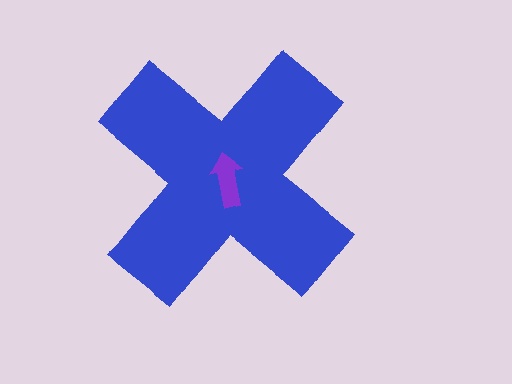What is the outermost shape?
The blue cross.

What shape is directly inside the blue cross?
The purple arrow.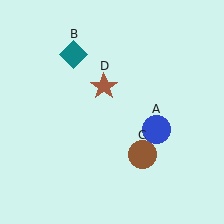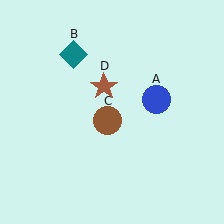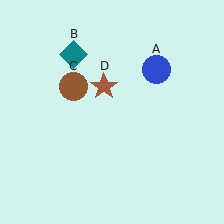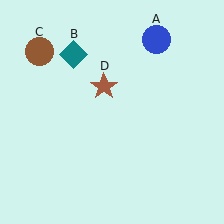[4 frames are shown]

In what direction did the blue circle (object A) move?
The blue circle (object A) moved up.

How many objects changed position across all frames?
2 objects changed position: blue circle (object A), brown circle (object C).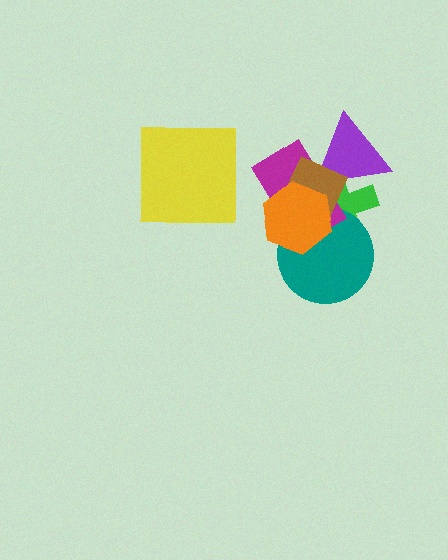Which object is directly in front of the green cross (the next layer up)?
The teal circle is directly in front of the green cross.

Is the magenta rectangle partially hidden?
Yes, it is partially covered by another shape.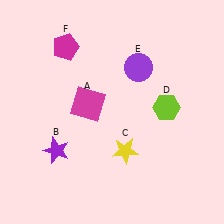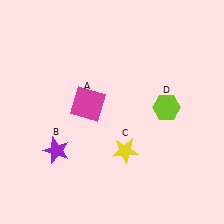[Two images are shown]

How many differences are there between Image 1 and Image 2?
There are 2 differences between the two images.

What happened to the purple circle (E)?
The purple circle (E) was removed in Image 2. It was in the top-right area of Image 1.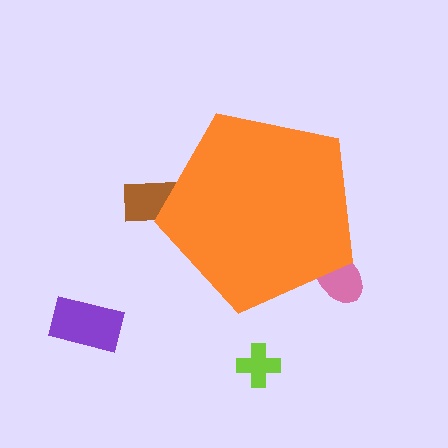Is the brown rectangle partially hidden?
Yes, the brown rectangle is partially hidden behind the orange pentagon.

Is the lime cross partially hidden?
No, the lime cross is fully visible.